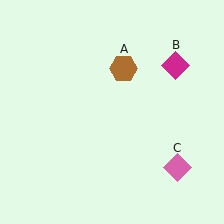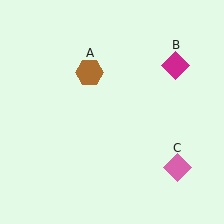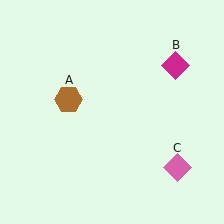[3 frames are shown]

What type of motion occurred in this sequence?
The brown hexagon (object A) rotated counterclockwise around the center of the scene.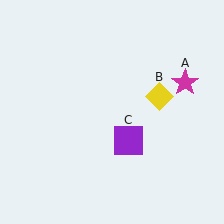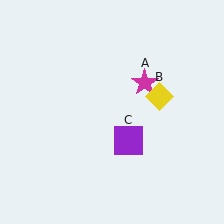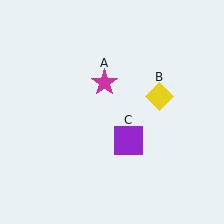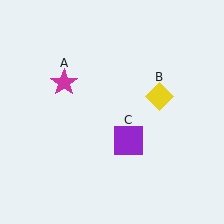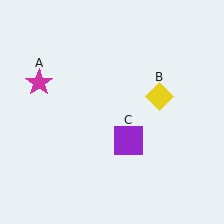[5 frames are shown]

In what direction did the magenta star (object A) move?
The magenta star (object A) moved left.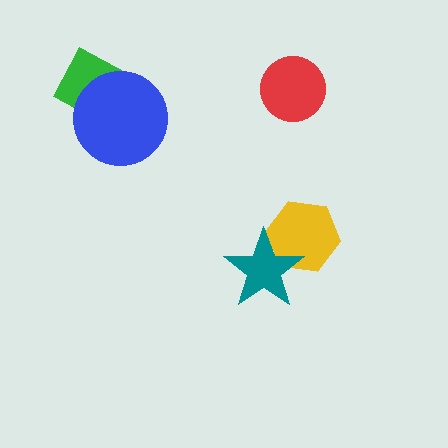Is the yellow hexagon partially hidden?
Yes, it is partially covered by another shape.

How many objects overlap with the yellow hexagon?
1 object overlaps with the yellow hexagon.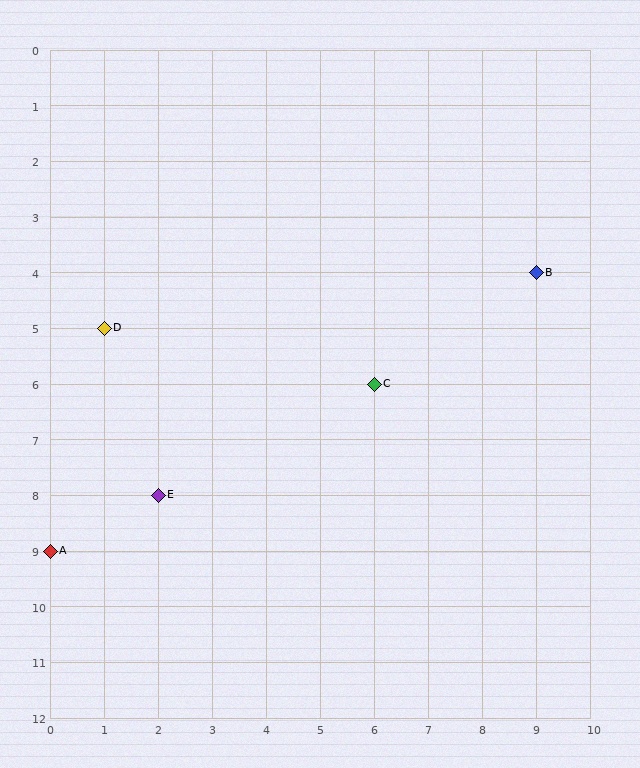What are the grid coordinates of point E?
Point E is at grid coordinates (2, 8).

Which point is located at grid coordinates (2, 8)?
Point E is at (2, 8).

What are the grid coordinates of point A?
Point A is at grid coordinates (0, 9).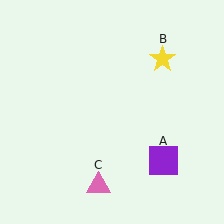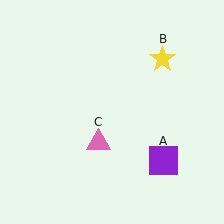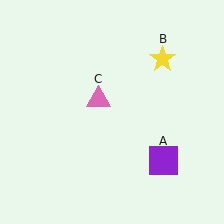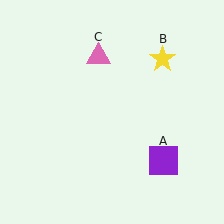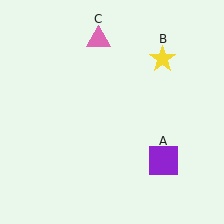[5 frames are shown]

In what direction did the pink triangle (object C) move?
The pink triangle (object C) moved up.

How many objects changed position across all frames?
1 object changed position: pink triangle (object C).